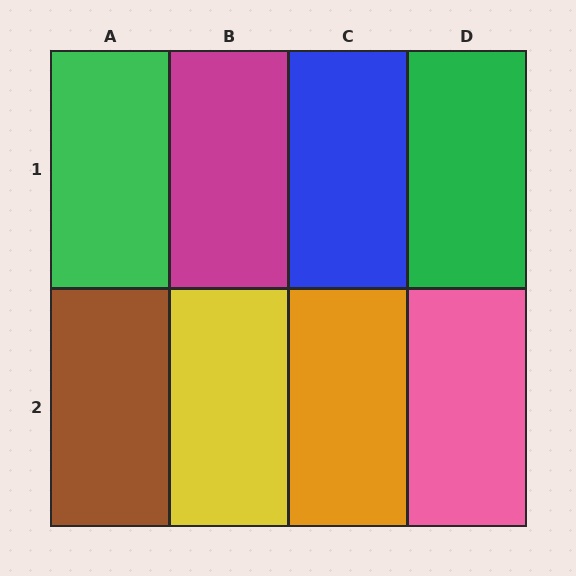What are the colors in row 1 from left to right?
Green, magenta, blue, green.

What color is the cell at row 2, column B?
Yellow.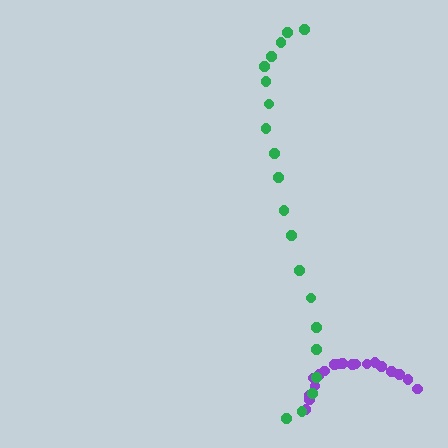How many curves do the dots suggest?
There are 2 distinct paths.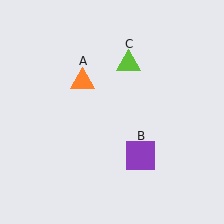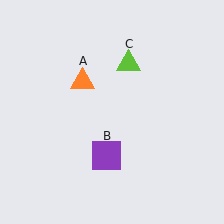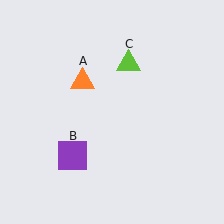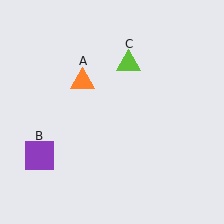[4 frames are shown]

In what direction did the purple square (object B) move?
The purple square (object B) moved left.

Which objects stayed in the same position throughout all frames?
Orange triangle (object A) and lime triangle (object C) remained stationary.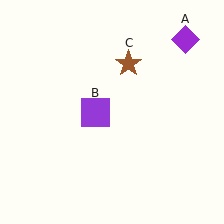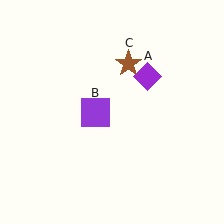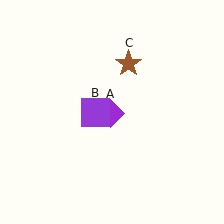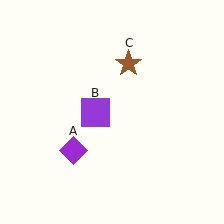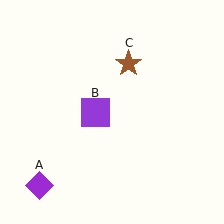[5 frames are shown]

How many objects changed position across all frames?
1 object changed position: purple diamond (object A).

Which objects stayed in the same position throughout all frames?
Purple square (object B) and brown star (object C) remained stationary.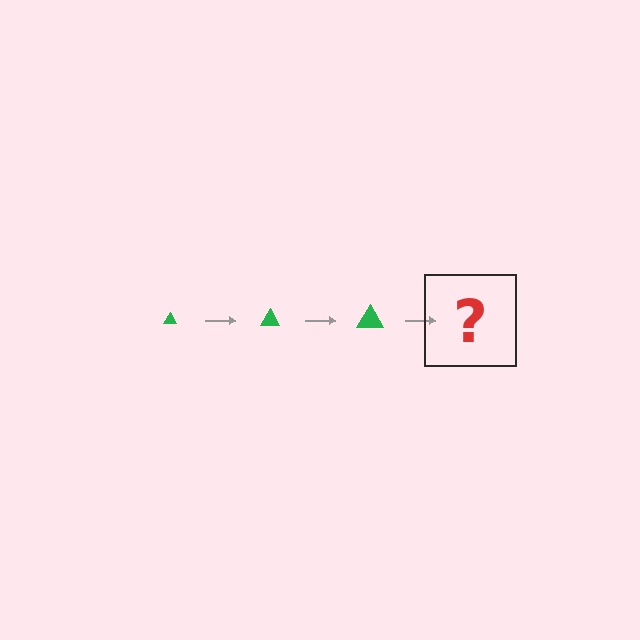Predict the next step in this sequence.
The next step is a green triangle, larger than the previous one.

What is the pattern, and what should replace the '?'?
The pattern is that the triangle gets progressively larger each step. The '?' should be a green triangle, larger than the previous one.